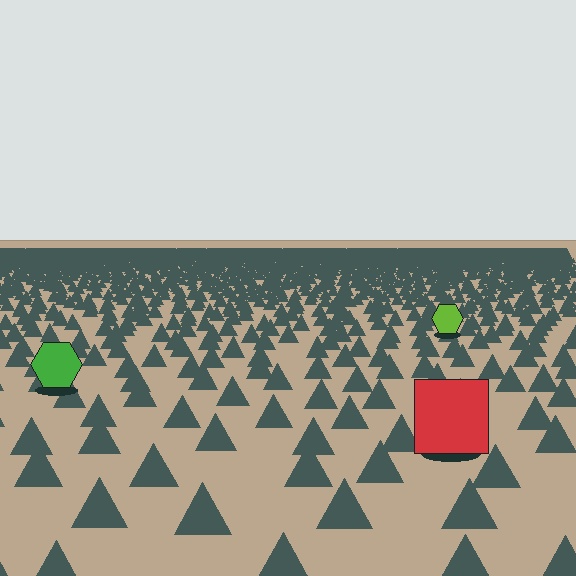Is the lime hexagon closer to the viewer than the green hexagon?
No. The green hexagon is closer — you can tell from the texture gradient: the ground texture is coarser near it.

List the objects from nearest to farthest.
From nearest to farthest: the red square, the green hexagon, the lime hexagon.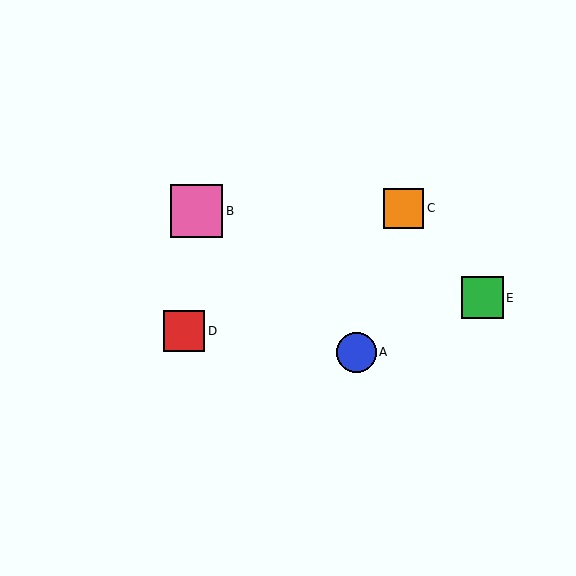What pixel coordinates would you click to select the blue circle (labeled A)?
Click at (356, 352) to select the blue circle A.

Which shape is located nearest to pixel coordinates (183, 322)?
The red square (labeled D) at (184, 331) is nearest to that location.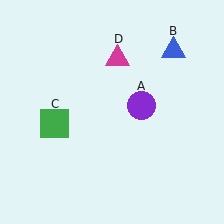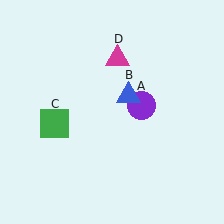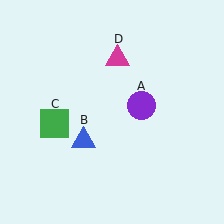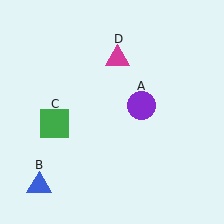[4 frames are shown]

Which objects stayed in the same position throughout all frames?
Purple circle (object A) and green square (object C) and magenta triangle (object D) remained stationary.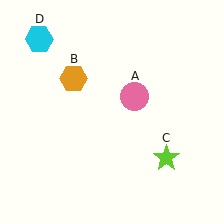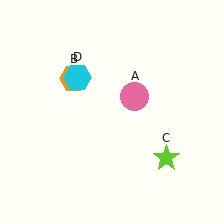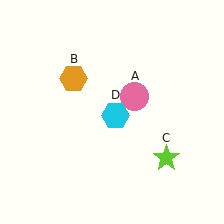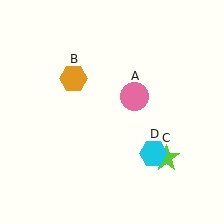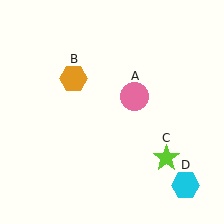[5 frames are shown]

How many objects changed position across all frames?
1 object changed position: cyan hexagon (object D).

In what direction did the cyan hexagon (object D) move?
The cyan hexagon (object D) moved down and to the right.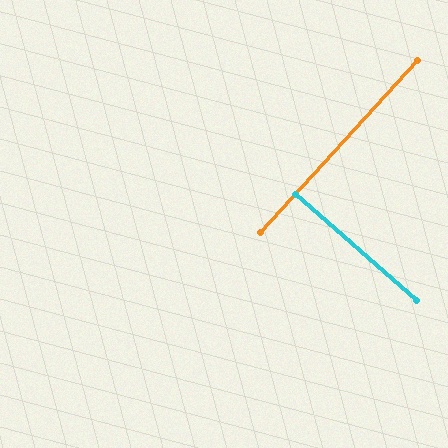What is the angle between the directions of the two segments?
Approximately 88 degrees.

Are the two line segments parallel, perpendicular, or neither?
Perpendicular — they meet at approximately 88°.